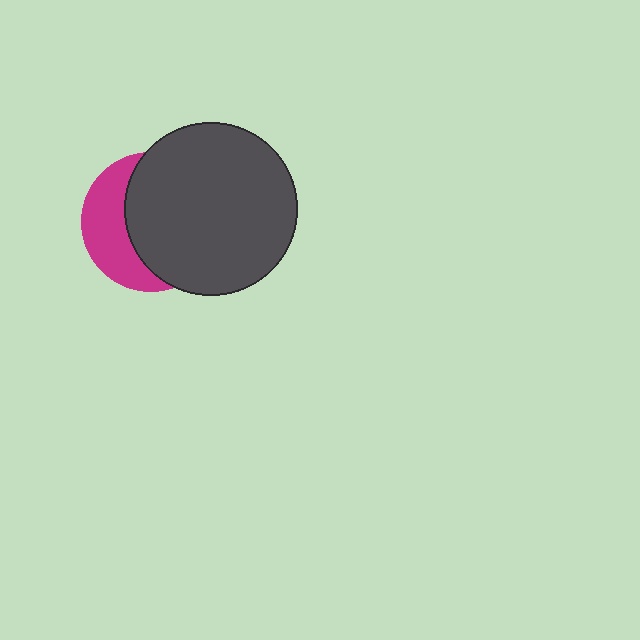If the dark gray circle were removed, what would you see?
You would see the complete magenta circle.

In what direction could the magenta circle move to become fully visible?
The magenta circle could move left. That would shift it out from behind the dark gray circle entirely.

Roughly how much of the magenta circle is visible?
A small part of it is visible (roughly 36%).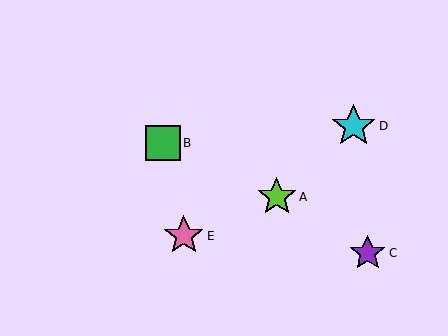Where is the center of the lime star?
The center of the lime star is at (277, 197).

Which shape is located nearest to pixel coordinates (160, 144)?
The green square (labeled B) at (163, 143) is nearest to that location.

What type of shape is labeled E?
Shape E is a pink star.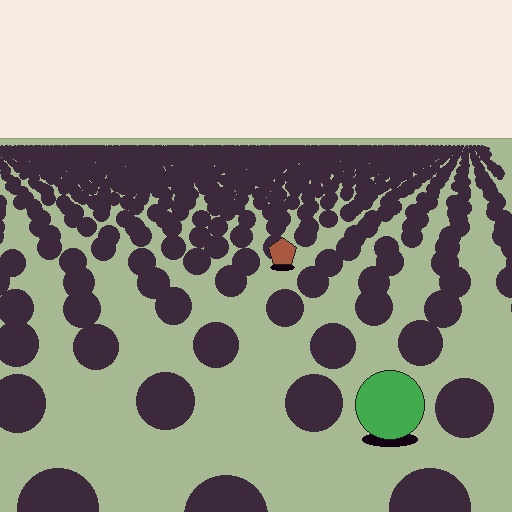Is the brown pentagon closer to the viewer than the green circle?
No. The green circle is closer — you can tell from the texture gradient: the ground texture is coarser near it.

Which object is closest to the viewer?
The green circle is closest. The texture marks near it are larger and more spread out.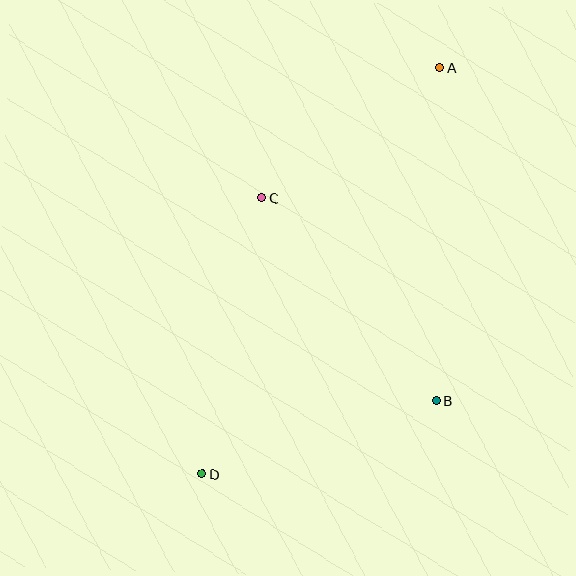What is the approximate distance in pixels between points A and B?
The distance between A and B is approximately 333 pixels.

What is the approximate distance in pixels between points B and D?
The distance between B and D is approximately 246 pixels.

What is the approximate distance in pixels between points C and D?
The distance between C and D is approximately 282 pixels.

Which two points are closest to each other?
Points A and C are closest to each other.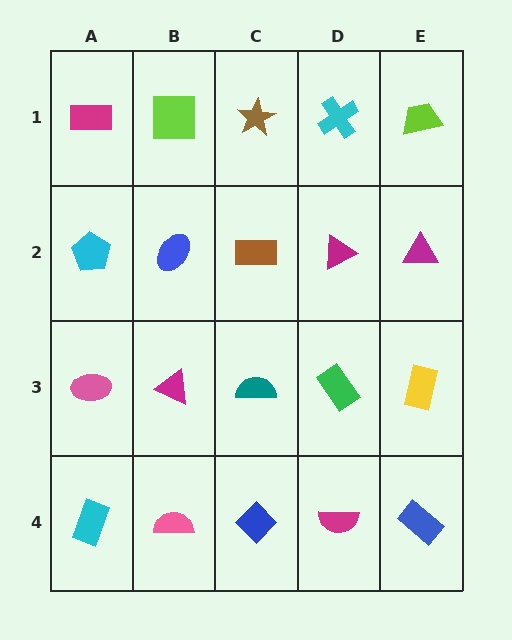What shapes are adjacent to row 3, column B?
A blue ellipse (row 2, column B), a pink semicircle (row 4, column B), a pink ellipse (row 3, column A), a teal semicircle (row 3, column C).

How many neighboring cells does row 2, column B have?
4.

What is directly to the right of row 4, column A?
A pink semicircle.